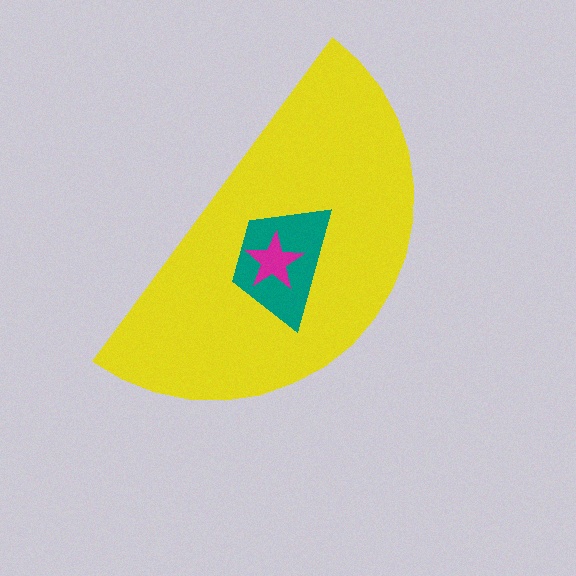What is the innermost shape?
The magenta star.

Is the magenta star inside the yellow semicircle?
Yes.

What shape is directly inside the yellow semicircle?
The teal trapezoid.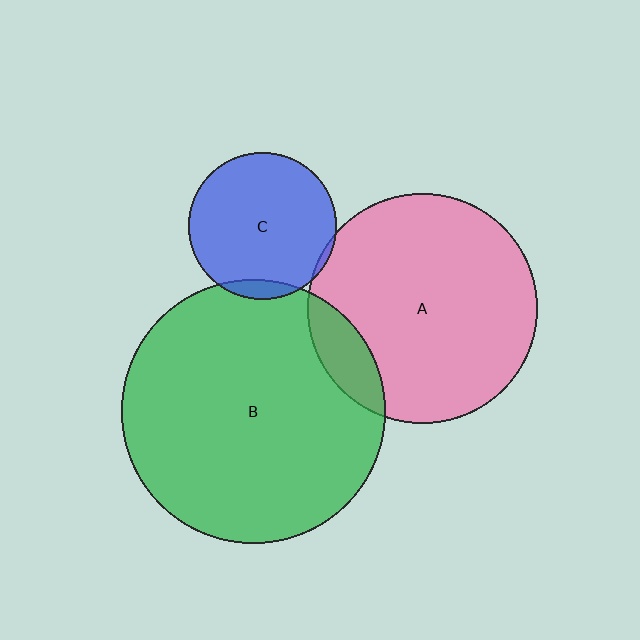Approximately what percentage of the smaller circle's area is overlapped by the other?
Approximately 10%.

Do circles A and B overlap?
Yes.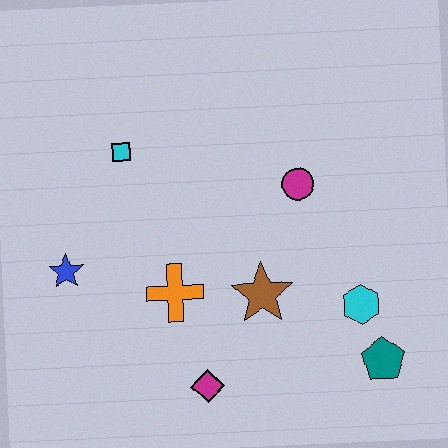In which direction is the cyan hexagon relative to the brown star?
The cyan hexagon is to the right of the brown star.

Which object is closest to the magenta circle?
The brown star is closest to the magenta circle.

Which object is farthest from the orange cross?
The teal pentagon is farthest from the orange cross.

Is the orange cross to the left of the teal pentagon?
Yes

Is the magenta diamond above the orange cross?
No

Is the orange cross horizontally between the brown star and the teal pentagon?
No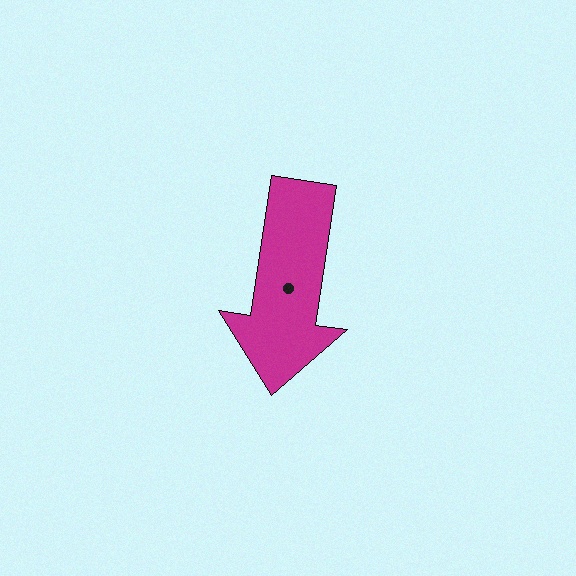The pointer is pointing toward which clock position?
Roughly 6 o'clock.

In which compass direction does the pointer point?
South.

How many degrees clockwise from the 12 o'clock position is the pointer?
Approximately 188 degrees.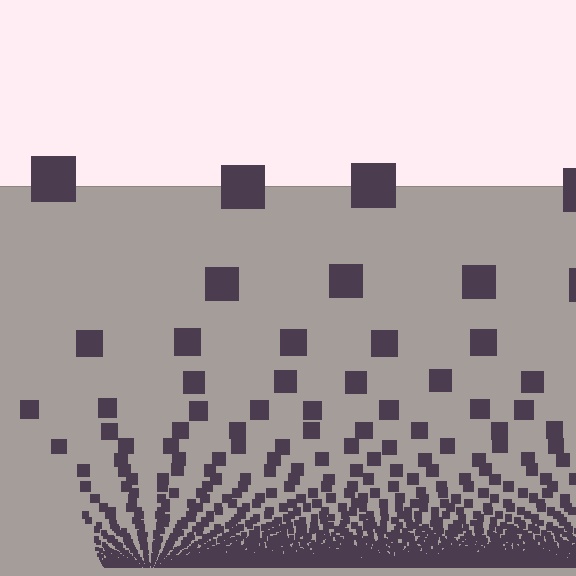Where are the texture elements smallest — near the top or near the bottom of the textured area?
Near the bottom.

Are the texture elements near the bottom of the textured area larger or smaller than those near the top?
Smaller. The gradient is inverted — elements near the bottom are smaller and denser.